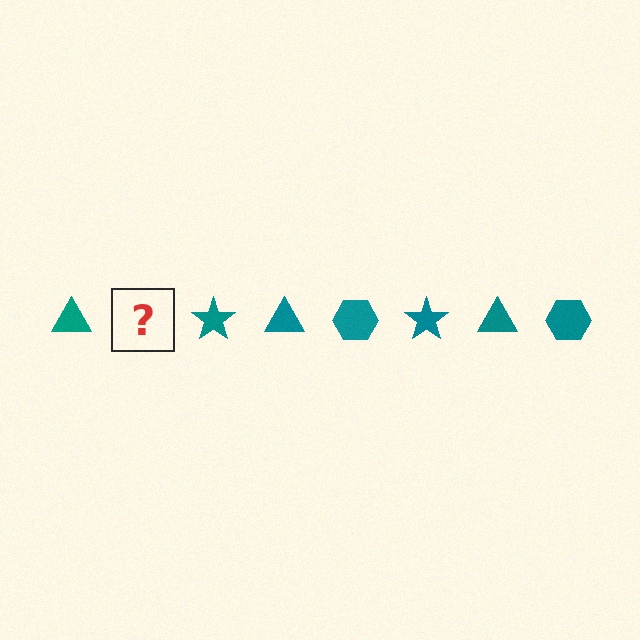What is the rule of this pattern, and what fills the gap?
The rule is that the pattern cycles through triangle, hexagon, star shapes in teal. The gap should be filled with a teal hexagon.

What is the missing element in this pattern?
The missing element is a teal hexagon.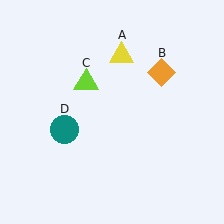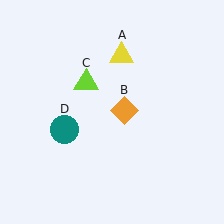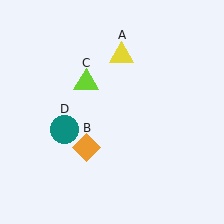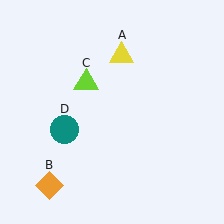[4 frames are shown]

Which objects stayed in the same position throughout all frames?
Yellow triangle (object A) and lime triangle (object C) and teal circle (object D) remained stationary.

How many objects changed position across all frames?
1 object changed position: orange diamond (object B).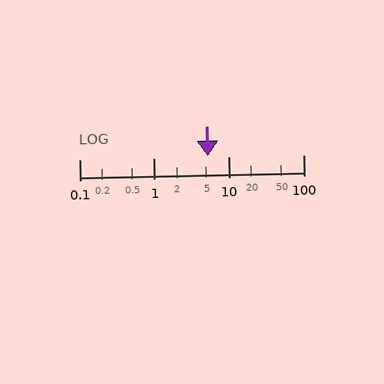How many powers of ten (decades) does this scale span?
The scale spans 3 decades, from 0.1 to 100.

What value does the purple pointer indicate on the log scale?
The pointer indicates approximately 5.2.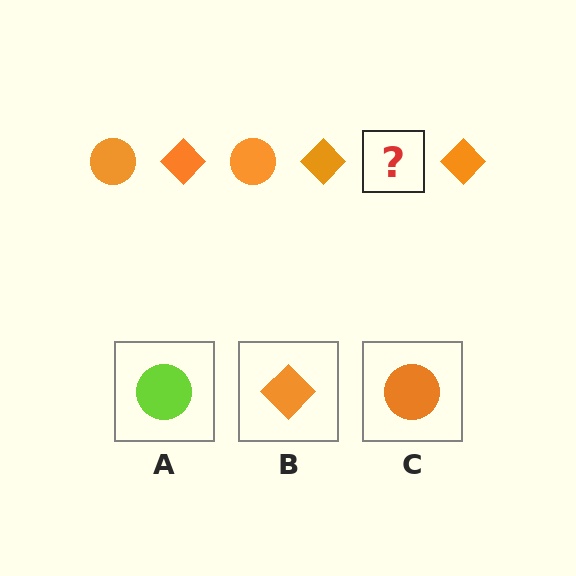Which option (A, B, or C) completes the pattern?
C.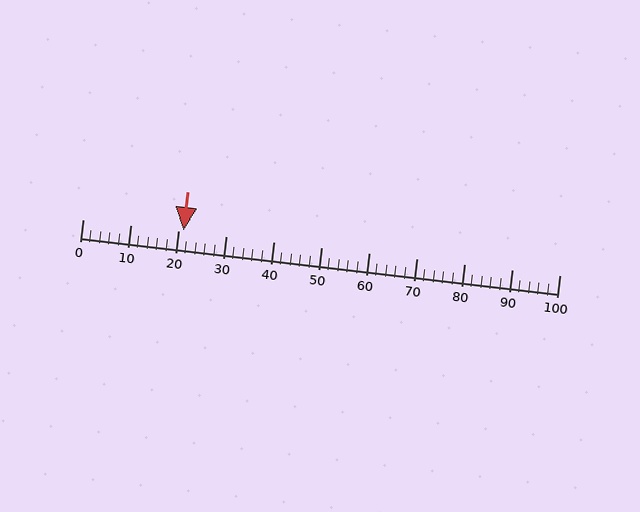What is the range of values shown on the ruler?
The ruler shows values from 0 to 100.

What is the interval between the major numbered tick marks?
The major tick marks are spaced 10 units apart.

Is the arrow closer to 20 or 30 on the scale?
The arrow is closer to 20.